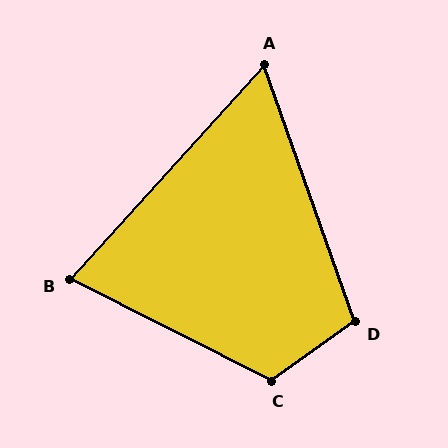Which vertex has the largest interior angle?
C, at approximately 118 degrees.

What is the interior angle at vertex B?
Approximately 74 degrees (acute).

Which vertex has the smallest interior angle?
A, at approximately 62 degrees.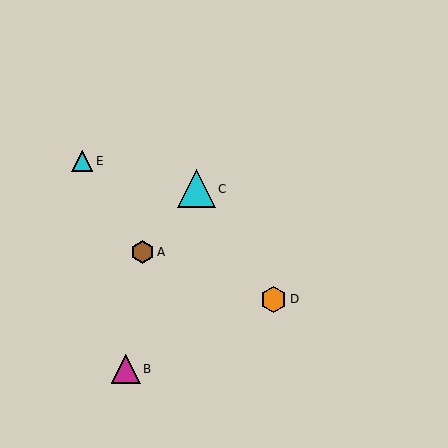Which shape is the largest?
The cyan triangle (labeled C) is the largest.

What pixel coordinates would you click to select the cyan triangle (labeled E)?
Click at (82, 161) to select the cyan triangle E.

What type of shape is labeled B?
Shape B is a magenta triangle.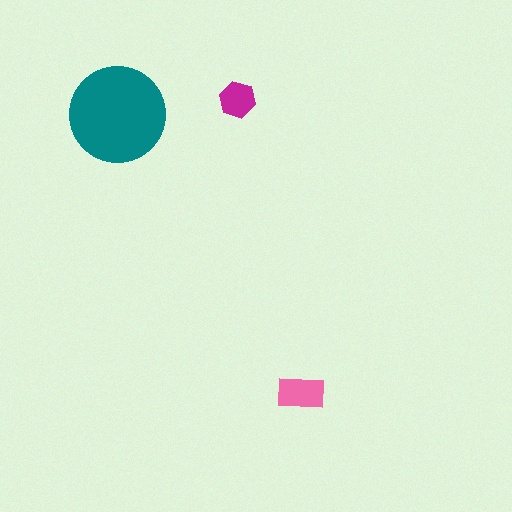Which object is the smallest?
The magenta hexagon.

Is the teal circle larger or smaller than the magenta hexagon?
Larger.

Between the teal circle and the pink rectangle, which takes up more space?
The teal circle.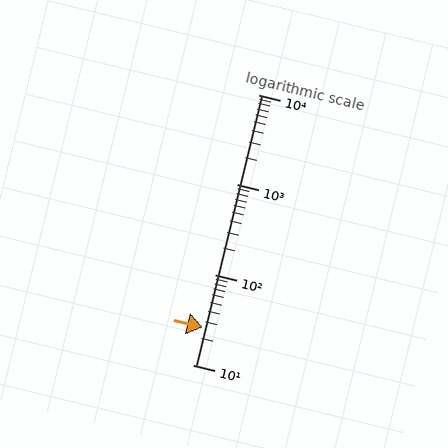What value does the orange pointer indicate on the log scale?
The pointer indicates approximately 26.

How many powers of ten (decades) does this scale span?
The scale spans 3 decades, from 10 to 10000.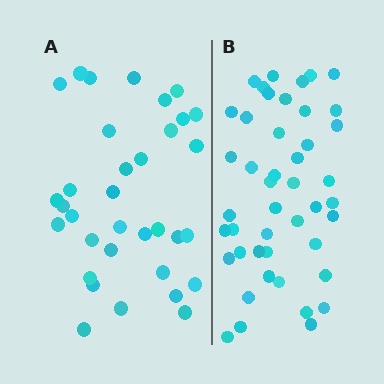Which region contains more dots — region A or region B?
Region B (the right region) has more dots.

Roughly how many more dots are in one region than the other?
Region B has roughly 12 or so more dots than region A.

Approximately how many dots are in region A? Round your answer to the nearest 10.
About 30 dots. (The exact count is 34, which rounds to 30.)